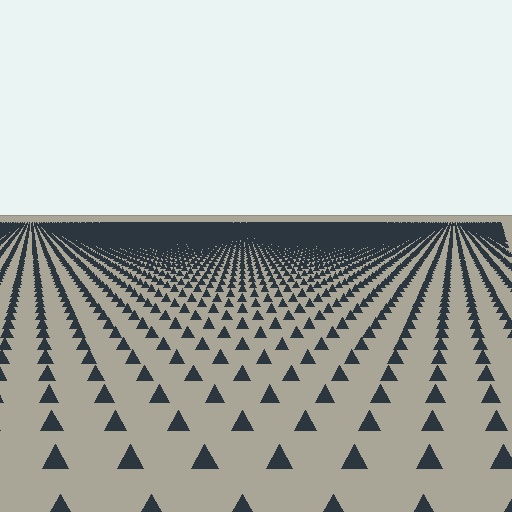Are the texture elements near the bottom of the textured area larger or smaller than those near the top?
Larger. Near the bottom, elements are closer to the viewer and appear at a bigger on-screen size.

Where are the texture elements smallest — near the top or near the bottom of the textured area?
Near the top.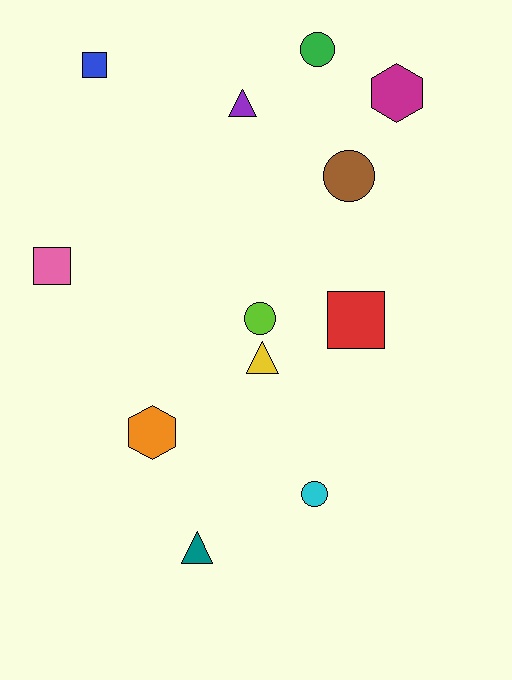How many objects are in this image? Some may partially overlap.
There are 12 objects.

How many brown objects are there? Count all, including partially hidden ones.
There is 1 brown object.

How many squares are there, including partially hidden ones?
There are 3 squares.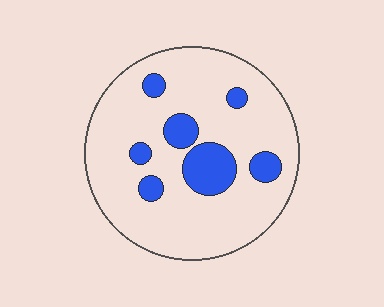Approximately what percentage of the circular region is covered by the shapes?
Approximately 15%.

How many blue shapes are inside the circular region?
7.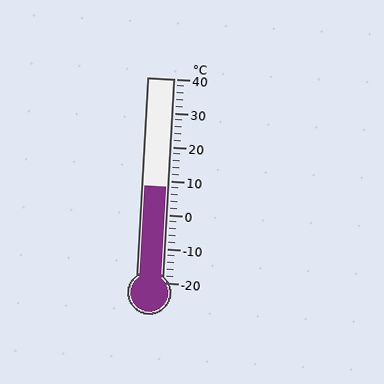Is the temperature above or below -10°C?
The temperature is above -10°C.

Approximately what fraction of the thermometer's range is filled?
The thermometer is filled to approximately 45% of its range.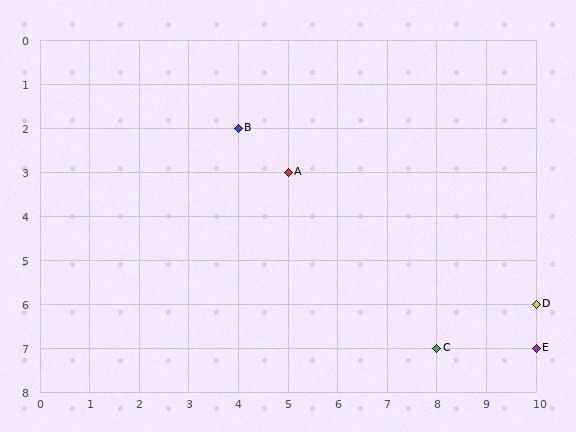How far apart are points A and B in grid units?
Points A and B are 1 column and 1 row apart (about 1.4 grid units diagonally).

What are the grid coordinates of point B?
Point B is at grid coordinates (4, 2).